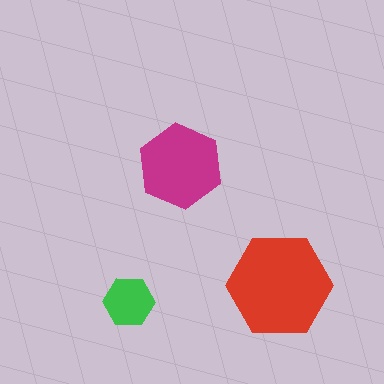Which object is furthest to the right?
The red hexagon is rightmost.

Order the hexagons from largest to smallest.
the red one, the magenta one, the green one.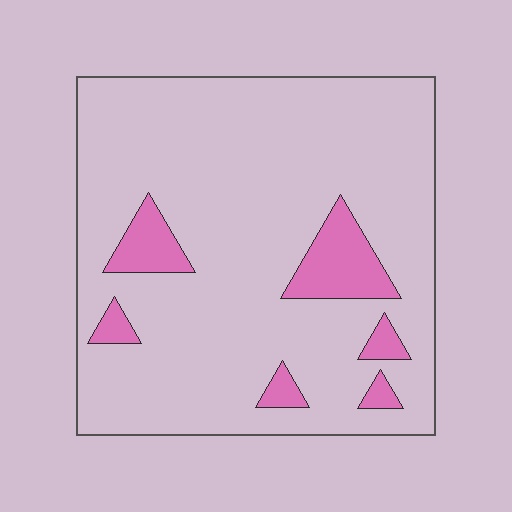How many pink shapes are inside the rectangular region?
6.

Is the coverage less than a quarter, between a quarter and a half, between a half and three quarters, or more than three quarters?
Less than a quarter.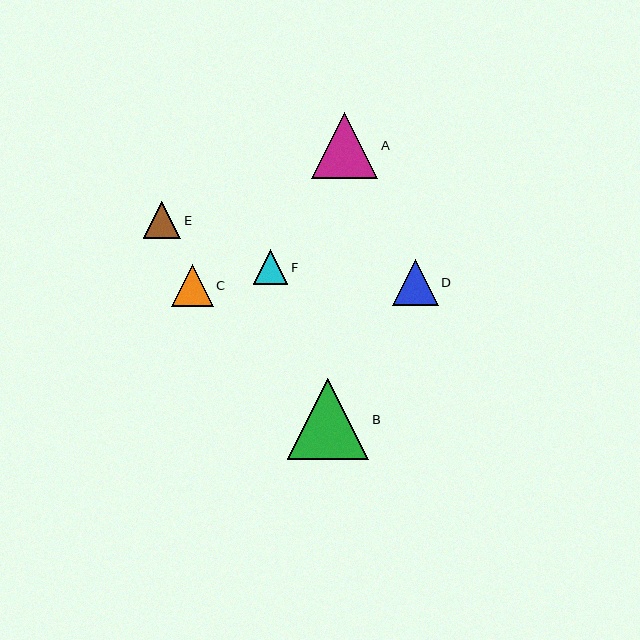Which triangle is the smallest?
Triangle F is the smallest with a size of approximately 34 pixels.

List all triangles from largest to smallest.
From largest to smallest: B, A, D, C, E, F.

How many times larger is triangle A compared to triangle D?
Triangle A is approximately 1.4 times the size of triangle D.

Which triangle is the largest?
Triangle B is the largest with a size of approximately 82 pixels.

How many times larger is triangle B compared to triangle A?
Triangle B is approximately 1.2 times the size of triangle A.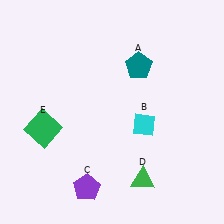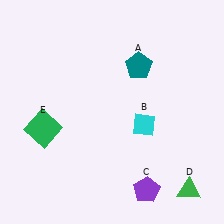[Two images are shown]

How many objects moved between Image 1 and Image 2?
2 objects moved between the two images.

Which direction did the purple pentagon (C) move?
The purple pentagon (C) moved right.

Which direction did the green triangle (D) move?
The green triangle (D) moved right.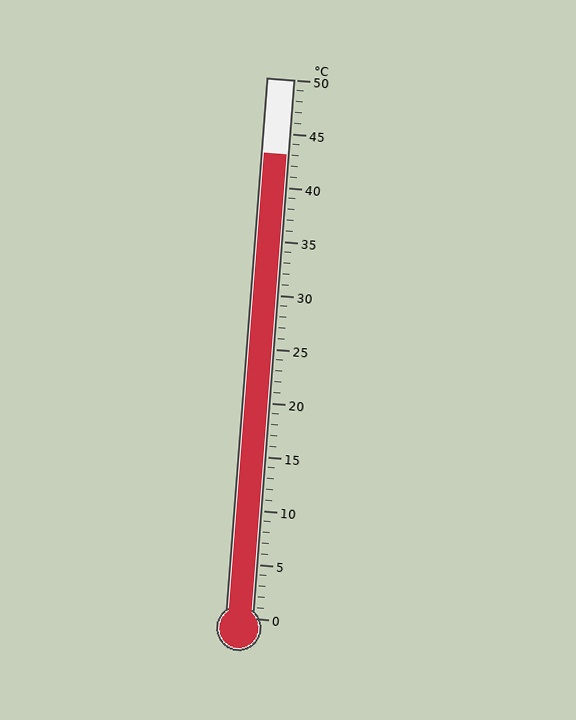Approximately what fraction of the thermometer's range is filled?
The thermometer is filled to approximately 85% of its range.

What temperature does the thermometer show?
The thermometer shows approximately 43°C.